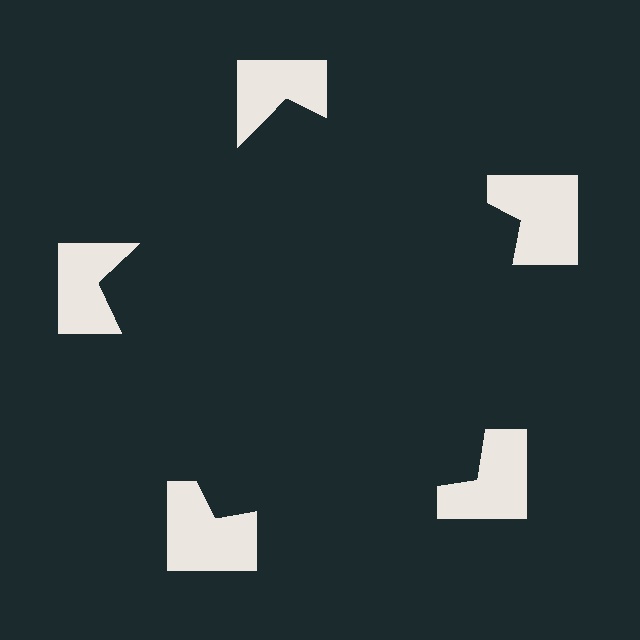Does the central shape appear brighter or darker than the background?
It typically appears slightly darker than the background, even though no actual brightness change is drawn.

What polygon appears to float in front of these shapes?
An illusory pentagon — its edges are inferred from the aligned wedge cuts in the notched squares, not physically drawn.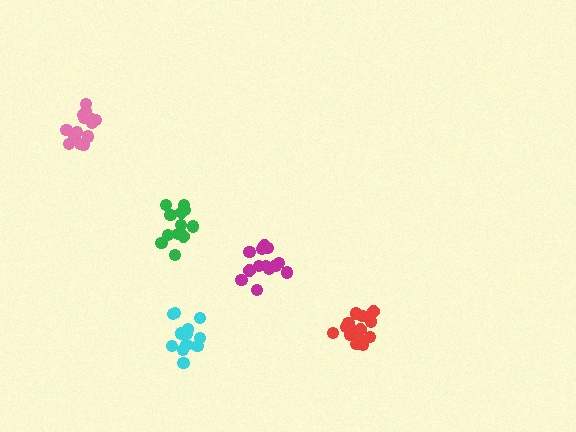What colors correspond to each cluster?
The clusters are colored: cyan, green, red, magenta, pink.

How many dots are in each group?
Group 1: 13 dots, Group 2: 12 dots, Group 3: 16 dots, Group 4: 13 dots, Group 5: 14 dots (68 total).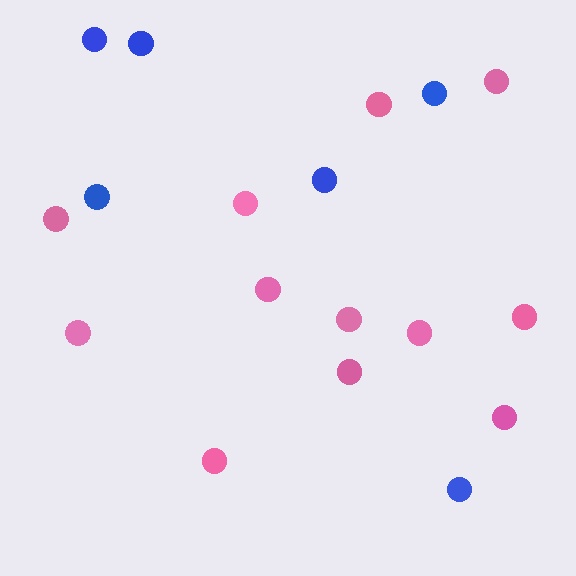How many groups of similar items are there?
There are 2 groups: one group of blue circles (6) and one group of pink circles (12).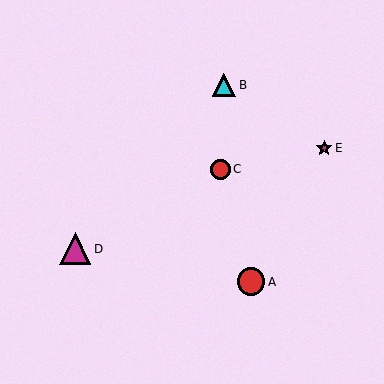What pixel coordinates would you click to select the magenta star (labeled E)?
Click at (324, 148) to select the magenta star E.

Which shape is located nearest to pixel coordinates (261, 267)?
The red circle (labeled A) at (251, 282) is nearest to that location.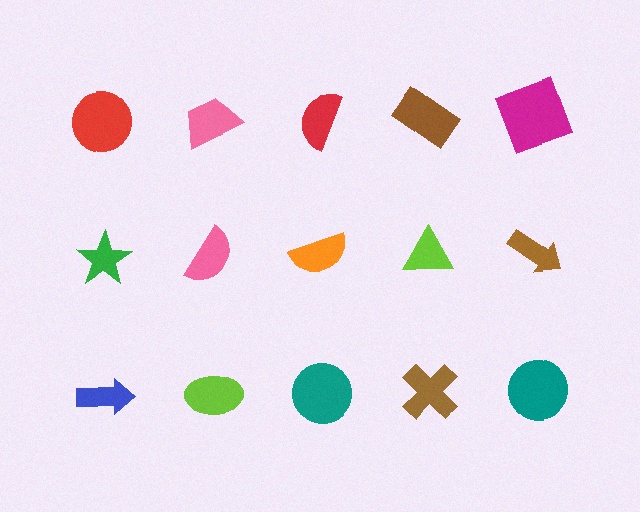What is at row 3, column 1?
A blue arrow.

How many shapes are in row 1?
5 shapes.